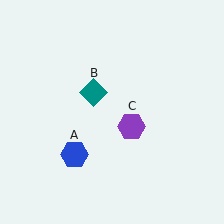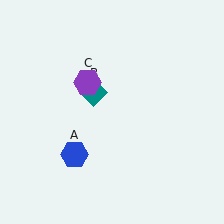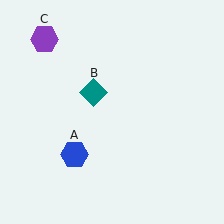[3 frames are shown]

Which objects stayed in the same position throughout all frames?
Blue hexagon (object A) and teal diamond (object B) remained stationary.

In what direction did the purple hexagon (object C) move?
The purple hexagon (object C) moved up and to the left.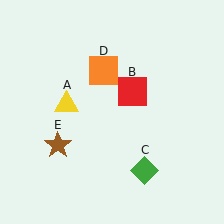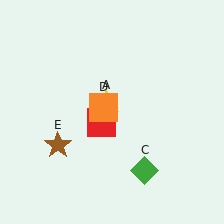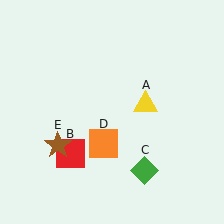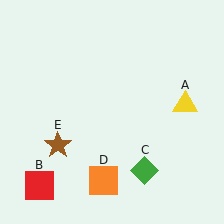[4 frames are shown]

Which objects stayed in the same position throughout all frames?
Green diamond (object C) and brown star (object E) remained stationary.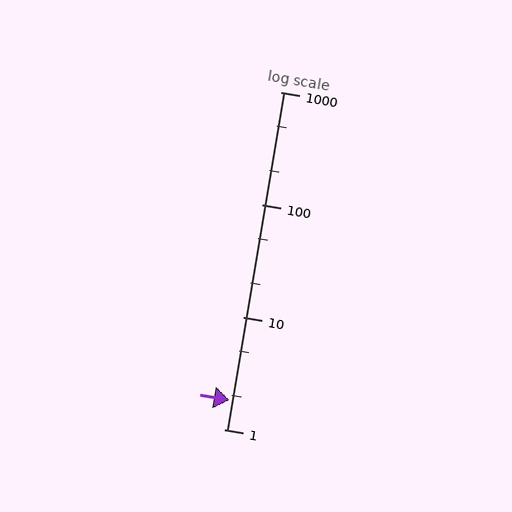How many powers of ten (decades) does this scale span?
The scale spans 3 decades, from 1 to 1000.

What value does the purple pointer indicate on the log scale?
The pointer indicates approximately 1.8.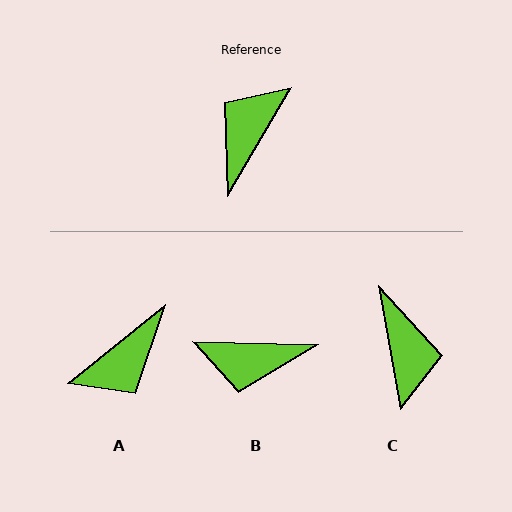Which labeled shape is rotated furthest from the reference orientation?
A, about 160 degrees away.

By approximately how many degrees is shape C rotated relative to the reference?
Approximately 139 degrees clockwise.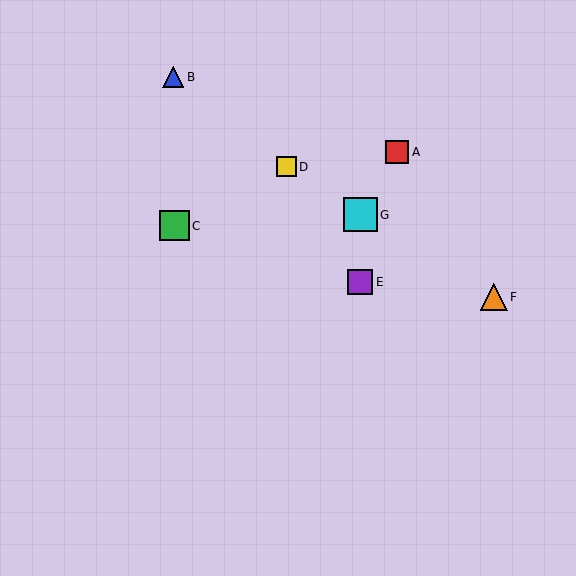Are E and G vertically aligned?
Yes, both are at x≈360.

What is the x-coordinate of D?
Object D is at x≈286.